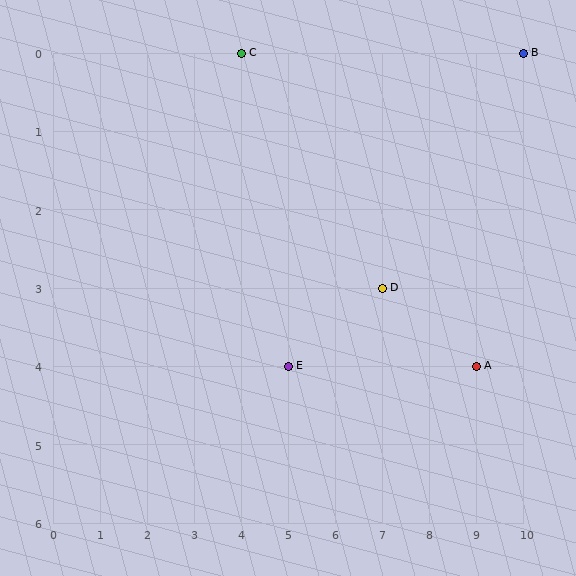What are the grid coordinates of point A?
Point A is at grid coordinates (9, 4).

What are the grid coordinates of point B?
Point B is at grid coordinates (10, 0).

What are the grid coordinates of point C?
Point C is at grid coordinates (4, 0).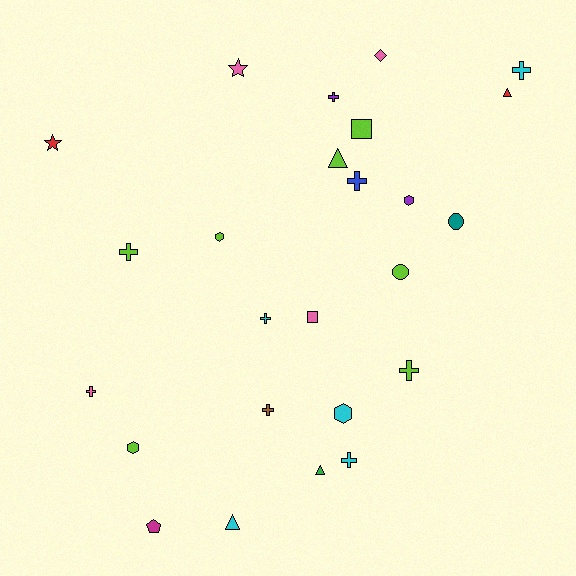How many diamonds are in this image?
There is 1 diamond.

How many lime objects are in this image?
There are 7 lime objects.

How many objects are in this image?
There are 25 objects.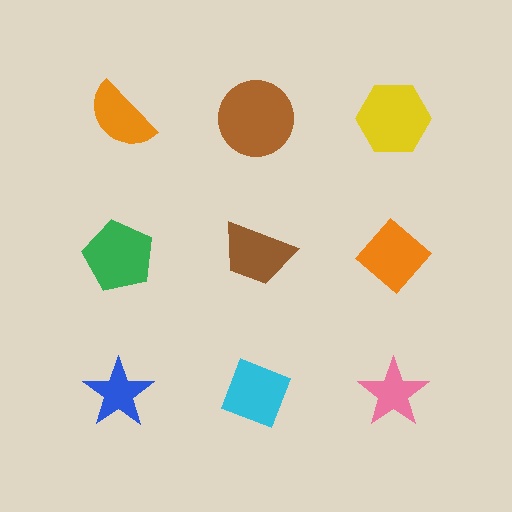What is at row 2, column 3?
An orange diamond.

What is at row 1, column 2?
A brown circle.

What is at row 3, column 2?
A cyan diamond.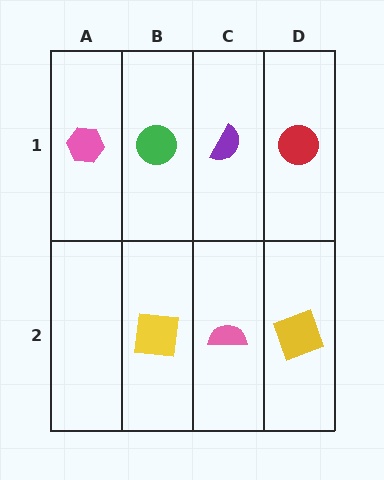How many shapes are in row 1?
4 shapes.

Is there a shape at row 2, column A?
No, that cell is empty.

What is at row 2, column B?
A yellow square.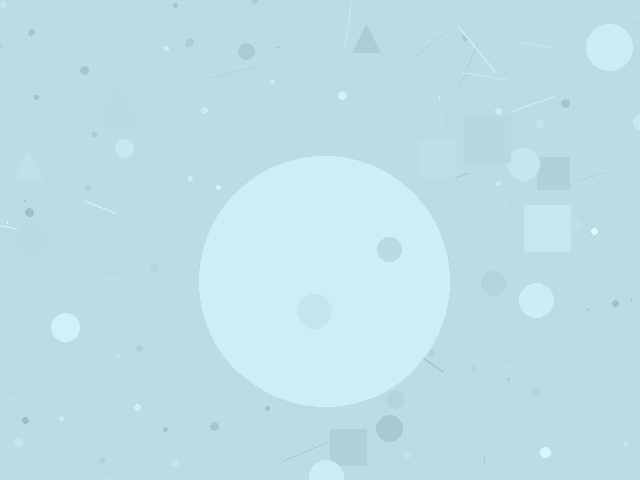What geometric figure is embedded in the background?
A circle is embedded in the background.